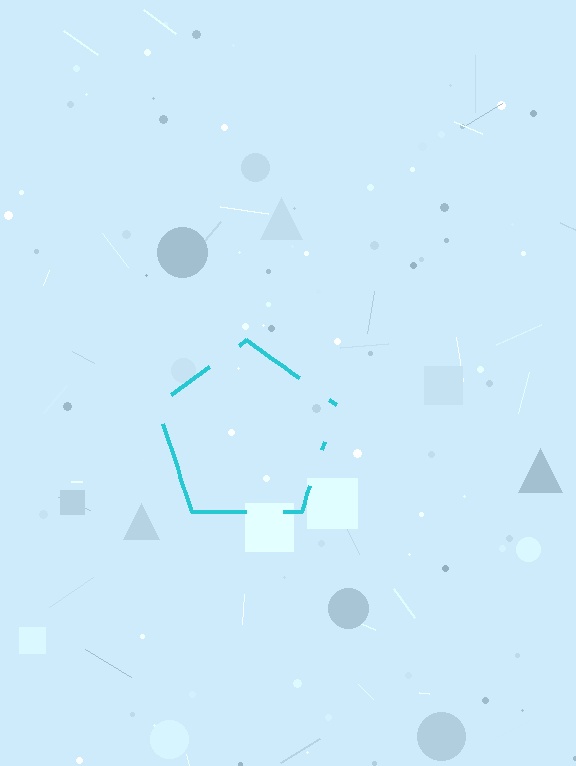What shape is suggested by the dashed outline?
The dashed outline suggests a pentagon.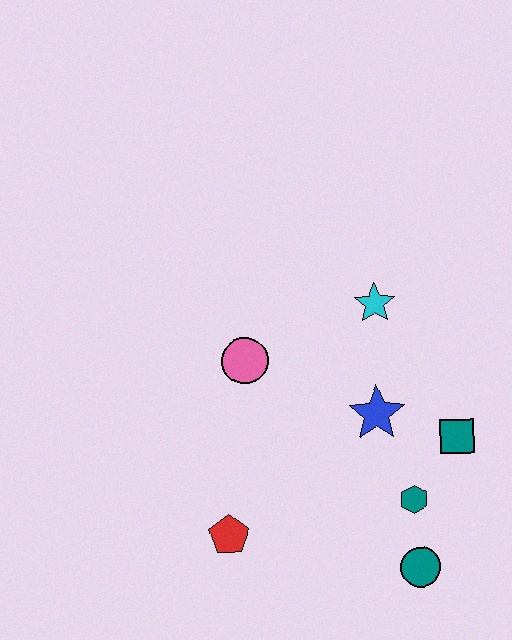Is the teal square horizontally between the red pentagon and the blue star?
No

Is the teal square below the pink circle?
Yes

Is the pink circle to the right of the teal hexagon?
No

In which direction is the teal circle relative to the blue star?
The teal circle is below the blue star.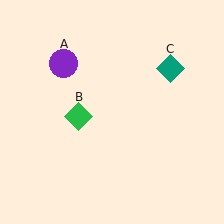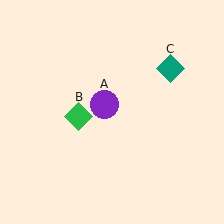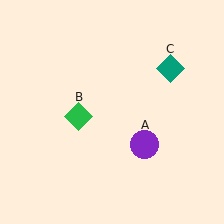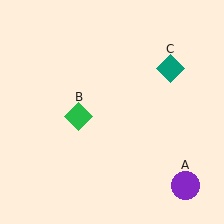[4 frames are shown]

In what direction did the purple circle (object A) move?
The purple circle (object A) moved down and to the right.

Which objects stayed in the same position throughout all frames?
Green diamond (object B) and teal diamond (object C) remained stationary.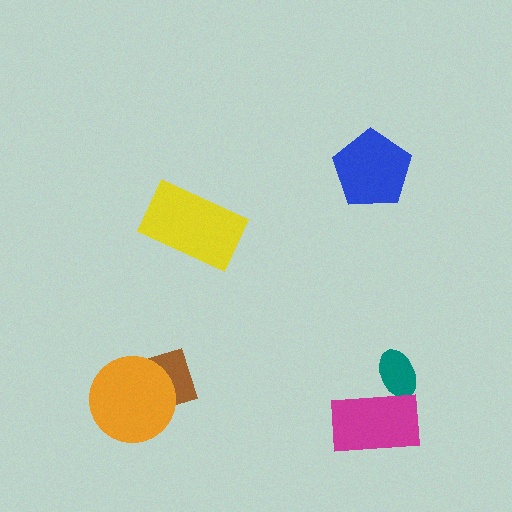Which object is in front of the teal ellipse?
The magenta rectangle is in front of the teal ellipse.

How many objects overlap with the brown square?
1 object overlaps with the brown square.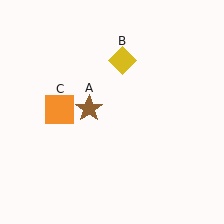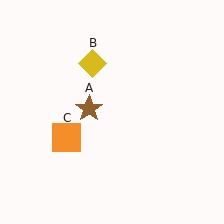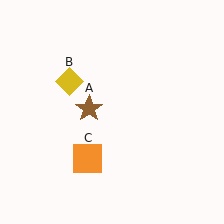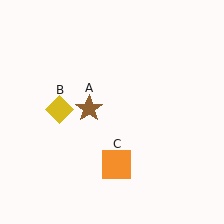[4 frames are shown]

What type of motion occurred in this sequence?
The yellow diamond (object B), orange square (object C) rotated counterclockwise around the center of the scene.